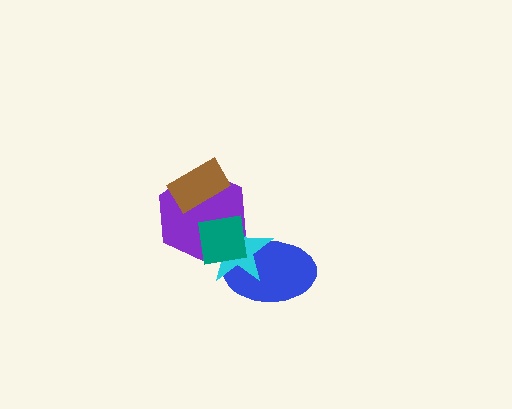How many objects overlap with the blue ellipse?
2 objects overlap with the blue ellipse.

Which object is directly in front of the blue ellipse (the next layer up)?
The cyan star is directly in front of the blue ellipse.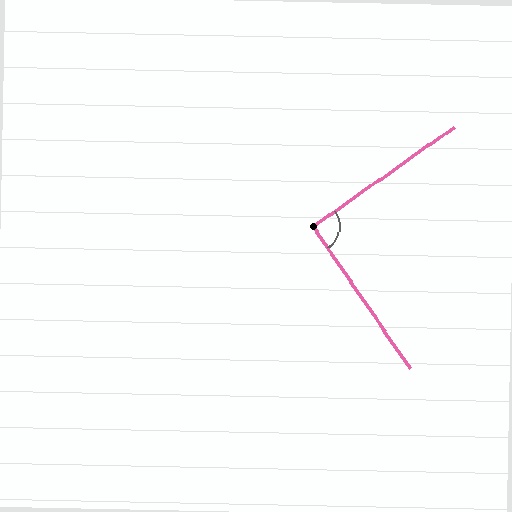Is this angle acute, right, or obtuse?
It is approximately a right angle.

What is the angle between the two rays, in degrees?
Approximately 91 degrees.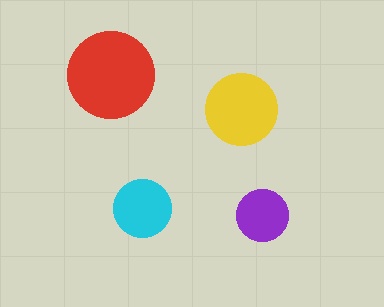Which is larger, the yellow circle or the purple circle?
The yellow one.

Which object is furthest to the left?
The red circle is leftmost.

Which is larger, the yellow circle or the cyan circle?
The yellow one.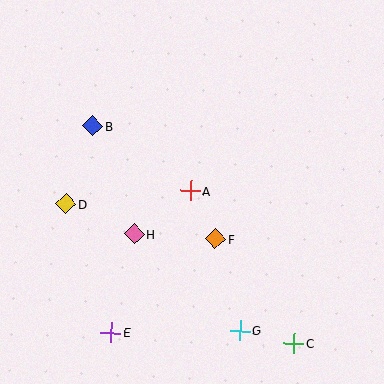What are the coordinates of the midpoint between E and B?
The midpoint between E and B is at (102, 229).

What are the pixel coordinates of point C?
Point C is at (294, 343).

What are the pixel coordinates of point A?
Point A is at (191, 191).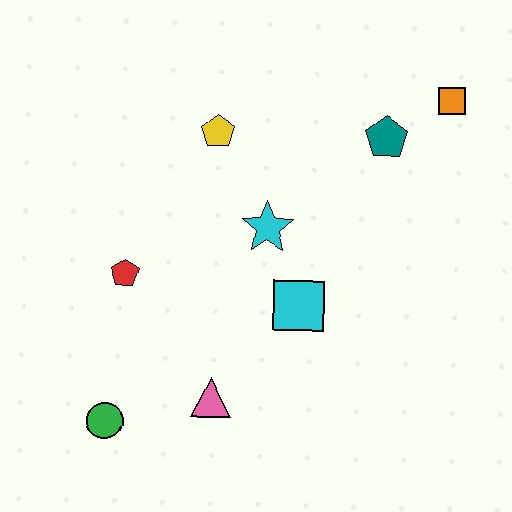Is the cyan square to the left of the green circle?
No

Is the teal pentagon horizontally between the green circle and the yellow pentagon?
No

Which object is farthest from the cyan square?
The orange square is farthest from the cyan square.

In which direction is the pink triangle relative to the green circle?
The pink triangle is to the right of the green circle.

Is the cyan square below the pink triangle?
No